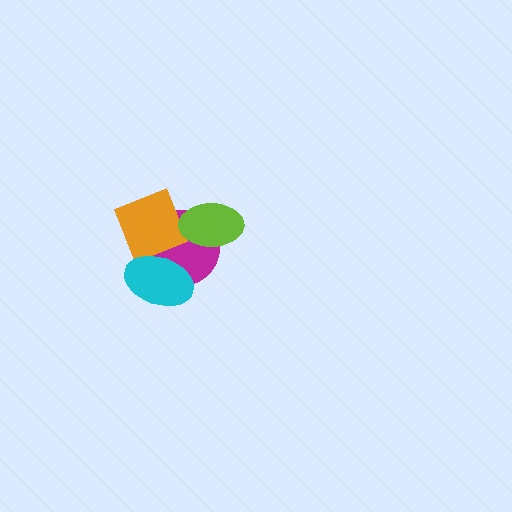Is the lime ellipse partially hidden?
No, no other shape covers it.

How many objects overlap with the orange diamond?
3 objects overlap with the orange diamond.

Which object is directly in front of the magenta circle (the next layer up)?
The orange diamond is directly in front of the magenta circle.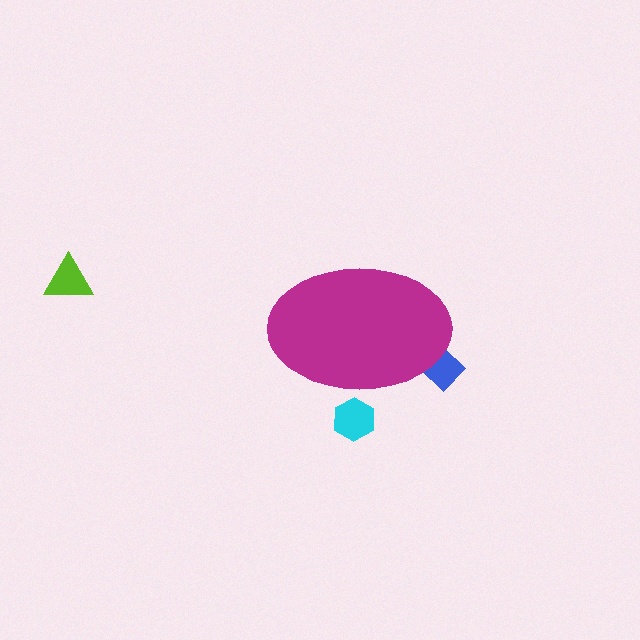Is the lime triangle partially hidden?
No, the lime triangle is fully visible.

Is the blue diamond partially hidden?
Yes, the blue diamond is partially hidden behind the magenta ellipse.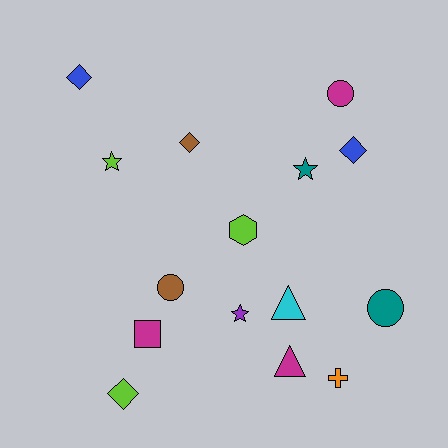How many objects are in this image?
There are 15 objects.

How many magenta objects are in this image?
There are 3 magenta objects.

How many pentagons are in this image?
There are no pentagons.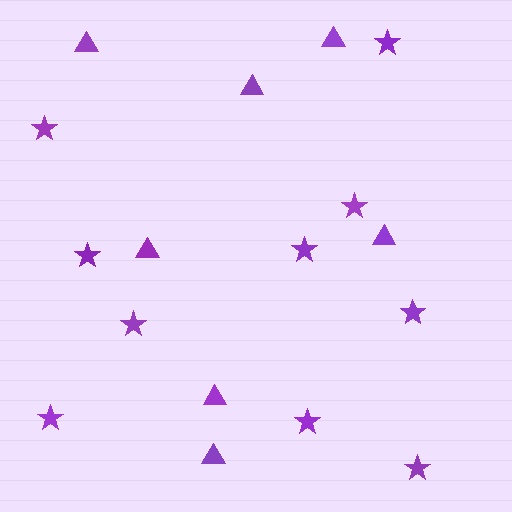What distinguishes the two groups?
There are 2 groups: one group of stars (10) and one group of triangles (7).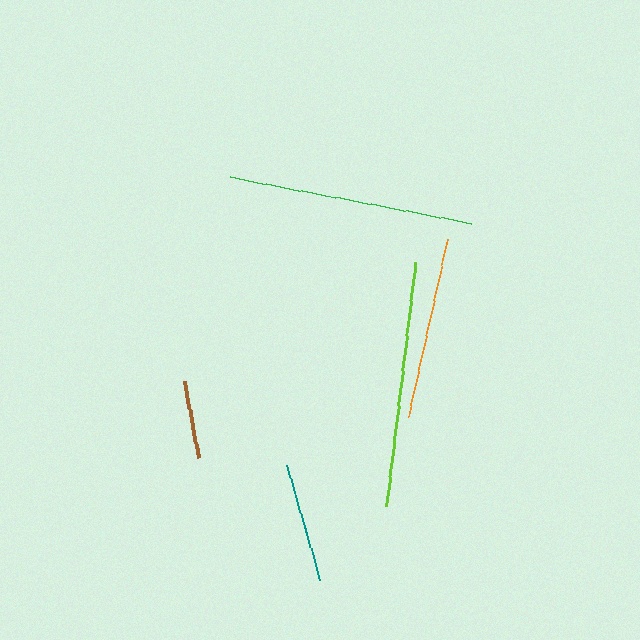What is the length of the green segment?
The green segment is approximately 246 pixels long.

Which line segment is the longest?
The green line is the longest at approximately 246 pixels.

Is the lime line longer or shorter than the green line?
The green line is longer than the lime line.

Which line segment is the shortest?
The brown line is the shortest at approximately 77 pixels.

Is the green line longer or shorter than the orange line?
The green line is longer than the orange line.